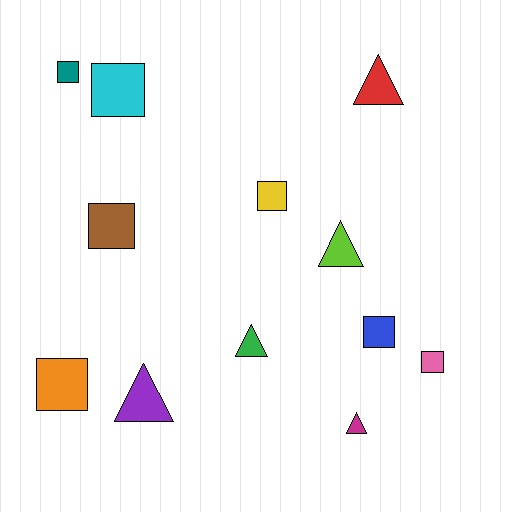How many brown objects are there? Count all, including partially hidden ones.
There is 1 brown object.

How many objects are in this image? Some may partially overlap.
There are 12 objects.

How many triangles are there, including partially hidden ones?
There are 5 triangles.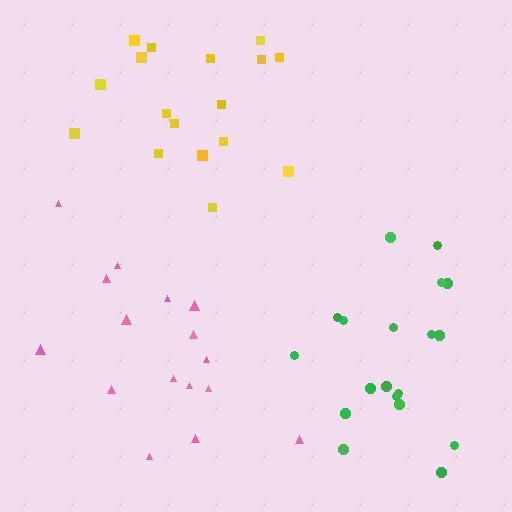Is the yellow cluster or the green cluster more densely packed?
Green.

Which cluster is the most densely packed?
Green.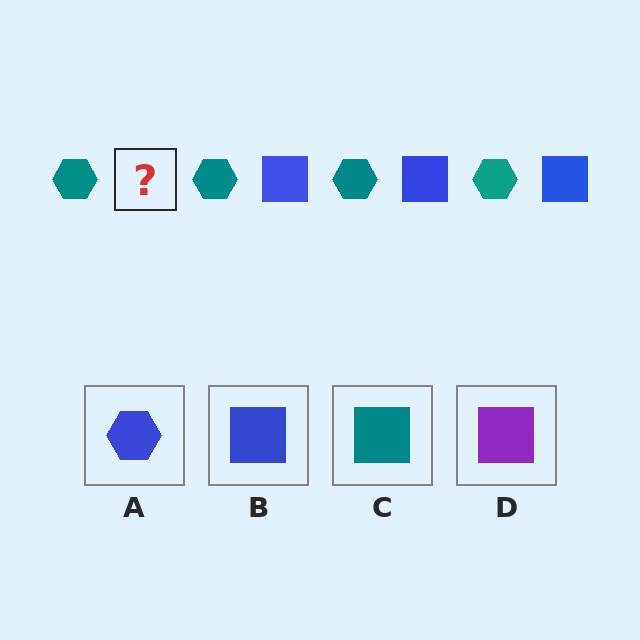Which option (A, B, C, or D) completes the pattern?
B.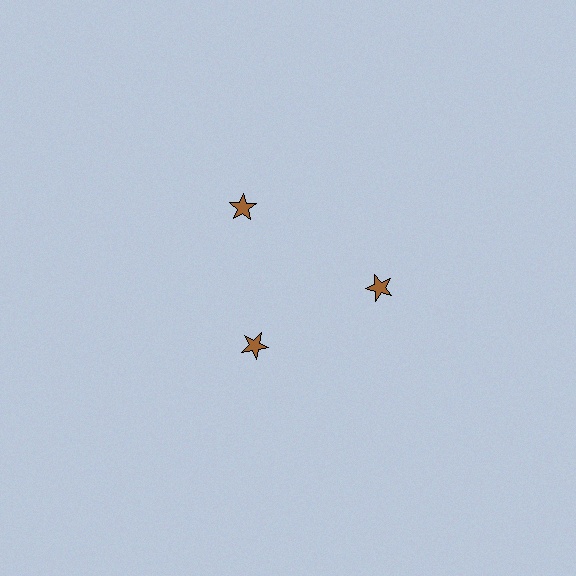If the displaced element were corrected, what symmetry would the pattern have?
It would have 3-fold rotational symmetry — the pattern would map onto itself every 120 degrees.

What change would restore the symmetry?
The symmetry would be restored by moving it outward, back onto the ring so that all 3 stars sit at equal angles and equal distance from the center.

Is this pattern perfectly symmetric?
No. The 3 brown stars are arranged in a ring, but one element near the 7 o'clock position is pulled inward toward the center, breaking the 3-fold rotational symmetry.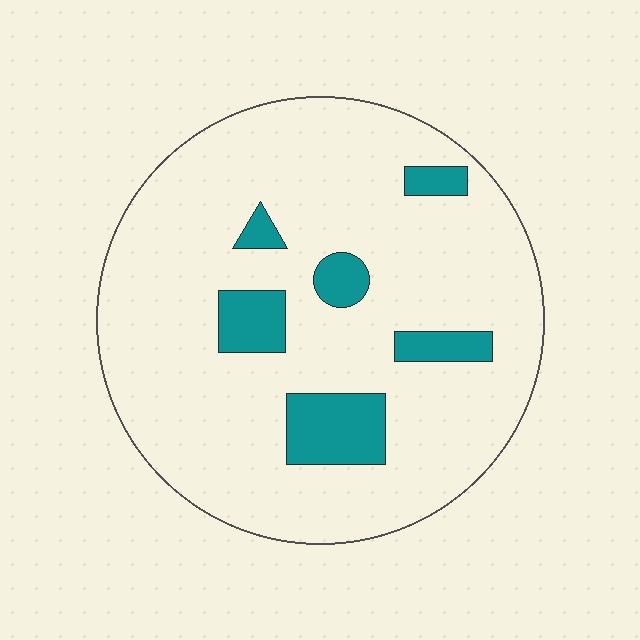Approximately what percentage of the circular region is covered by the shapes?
Approximately 15%.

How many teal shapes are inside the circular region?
6.